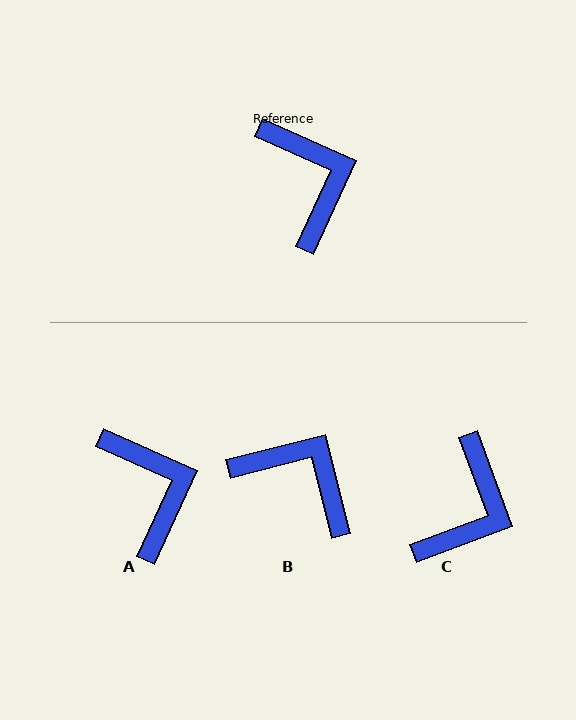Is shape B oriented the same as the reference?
No, it is off by about 39 degrees.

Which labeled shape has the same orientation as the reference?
A.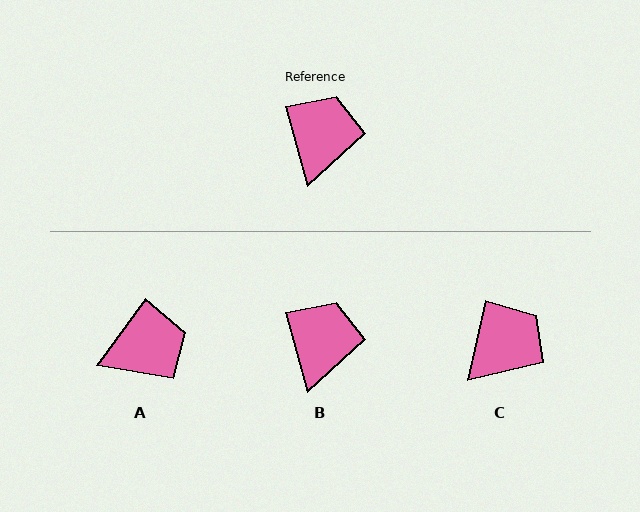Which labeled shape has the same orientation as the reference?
B.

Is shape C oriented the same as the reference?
No, it is off by about 29 degrees.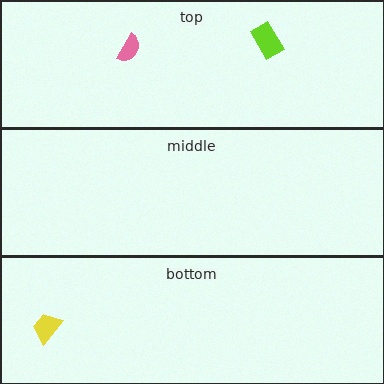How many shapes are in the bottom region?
1.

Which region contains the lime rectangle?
The top region.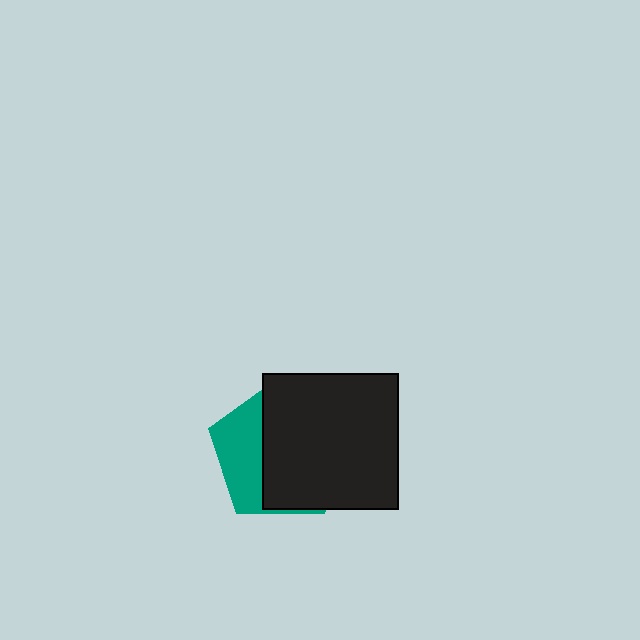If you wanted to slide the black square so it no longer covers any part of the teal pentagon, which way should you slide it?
Slide it right — that is the most direct way to separate the two shapes.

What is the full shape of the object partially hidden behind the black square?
The partially hidden object is a teal pentagon.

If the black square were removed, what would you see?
You would see the complete teal pentagon.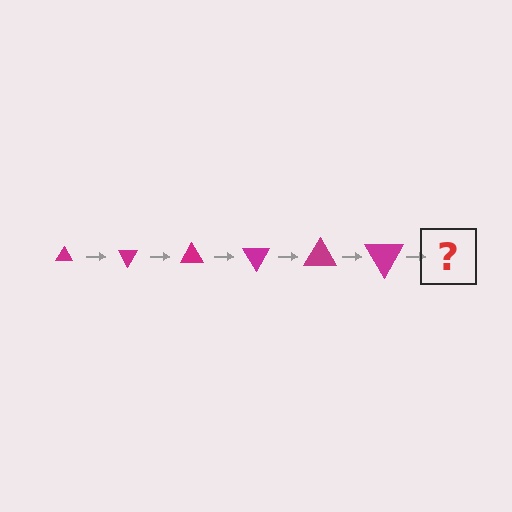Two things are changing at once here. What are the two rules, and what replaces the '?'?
The two rules are that the triangle grows larger each step and it rotates 60 degrees each step. The '?' should be a triangle, larger than the previous one and rotated 360 degrees from the start.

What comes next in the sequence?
The next element should be a triangle, larger than the previous one and rotated 360 degrees from the start.